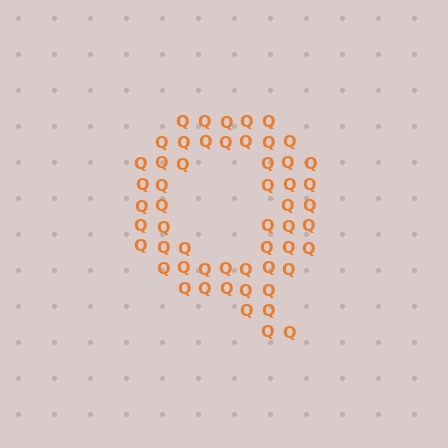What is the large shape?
The large shape is the letter Q.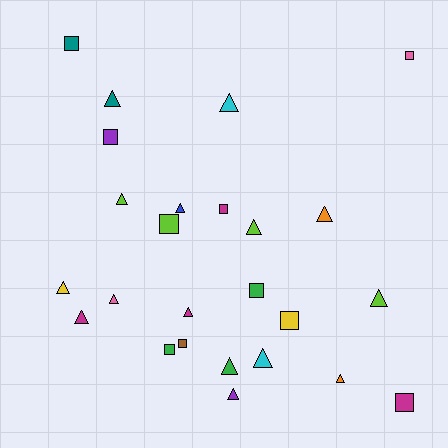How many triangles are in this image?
There are 15 triangles.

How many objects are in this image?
There are 25 objects.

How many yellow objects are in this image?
There are 2 yellow objects.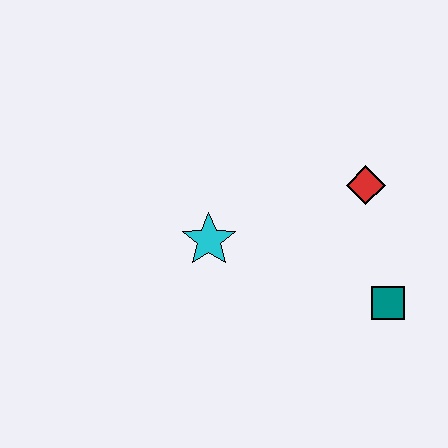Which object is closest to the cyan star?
The red diamond is closest to the cyan star.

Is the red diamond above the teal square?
Yes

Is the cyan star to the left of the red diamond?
Yes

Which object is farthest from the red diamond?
The cyan star is farthest from the red diamond.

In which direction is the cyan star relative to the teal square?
The cyan star is to the left of the teal square.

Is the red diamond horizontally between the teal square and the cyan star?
Yes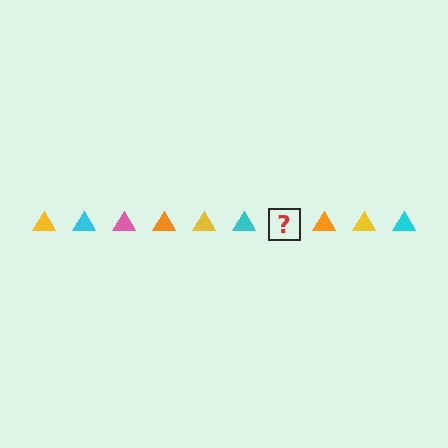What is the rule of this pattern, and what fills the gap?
The rule is that the pattern cycles through yellow, cyan, pink, orange triangles. The gap should be filled with a pink triangle.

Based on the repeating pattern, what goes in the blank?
The blank should be a pink triangle.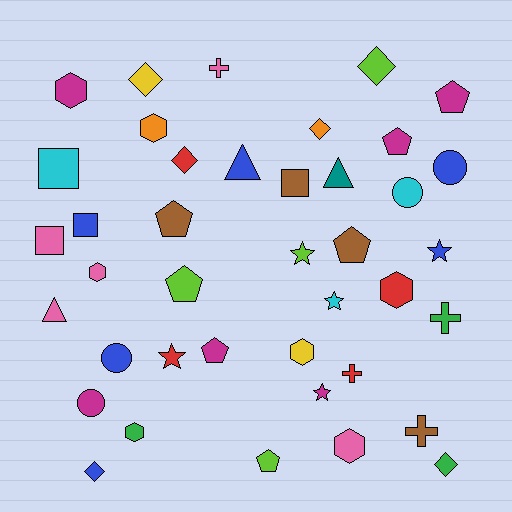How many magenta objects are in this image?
There are 6 magenta objects.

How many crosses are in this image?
There are 4 crosses.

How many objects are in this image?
There are 40 objects.